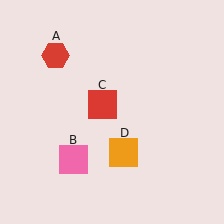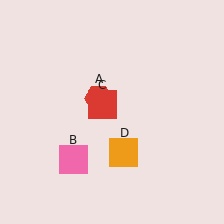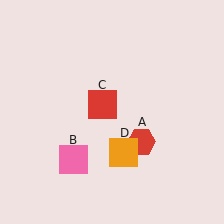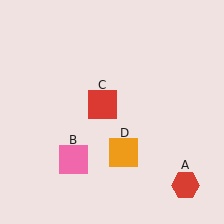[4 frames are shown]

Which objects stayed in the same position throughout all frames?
Pink square (object B) and red square (object C) and orange square (object D) remained stationary.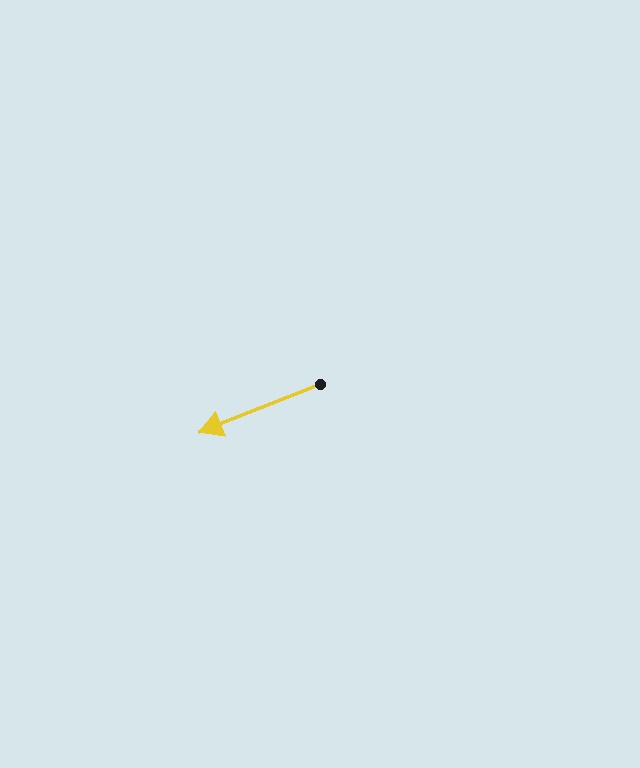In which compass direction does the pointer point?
West.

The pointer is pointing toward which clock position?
Roughly 8 o'clock.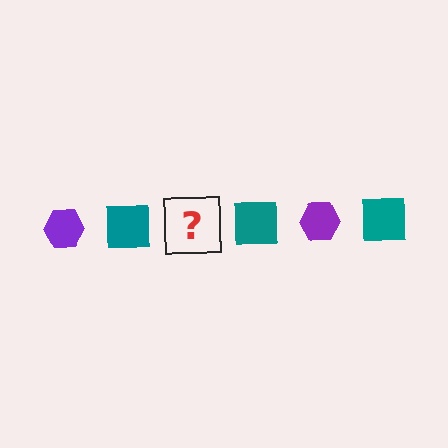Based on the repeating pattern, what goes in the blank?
The blank should be a purple hexagon.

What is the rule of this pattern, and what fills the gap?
The rule is that the pattern alternates between purple hexagon and teal square. The gap should be filled with a purple hexagon.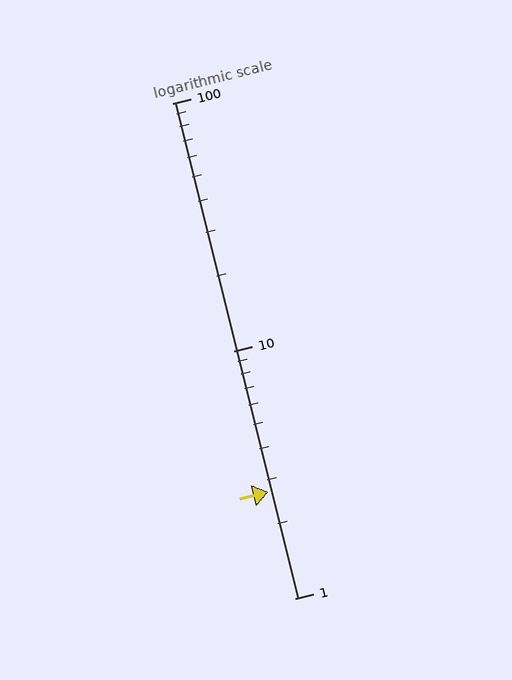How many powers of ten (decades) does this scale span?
The scale spans 2 decades, from 1 to 100.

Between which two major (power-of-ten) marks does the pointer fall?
The pointer is between 1 and 10.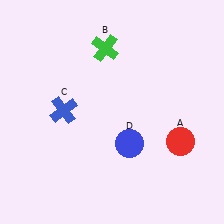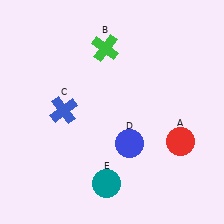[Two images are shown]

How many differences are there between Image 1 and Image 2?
There is 1 difference between the two images.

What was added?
A teal circle (E) was added in Image 2.